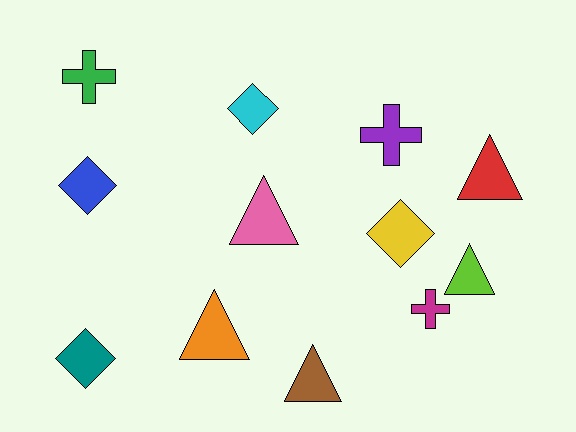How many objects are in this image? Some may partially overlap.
There are 12 objects.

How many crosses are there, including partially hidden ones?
There are 3 crosses.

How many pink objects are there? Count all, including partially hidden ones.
There is 1 pink object.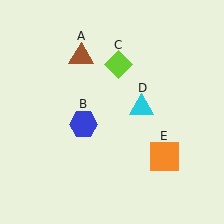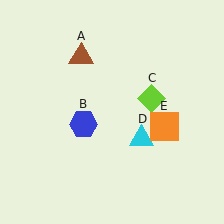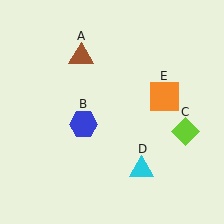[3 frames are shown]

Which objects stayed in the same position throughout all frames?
Brown triangle (object A) and blue hexagon (object B) remained stationary.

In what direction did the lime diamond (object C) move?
The lime diamond (object C) moved down and to the right.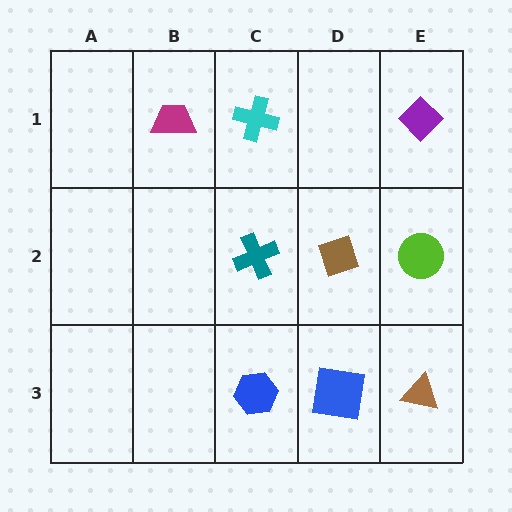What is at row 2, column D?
A brown diamond.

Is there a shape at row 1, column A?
No, that cell is empty.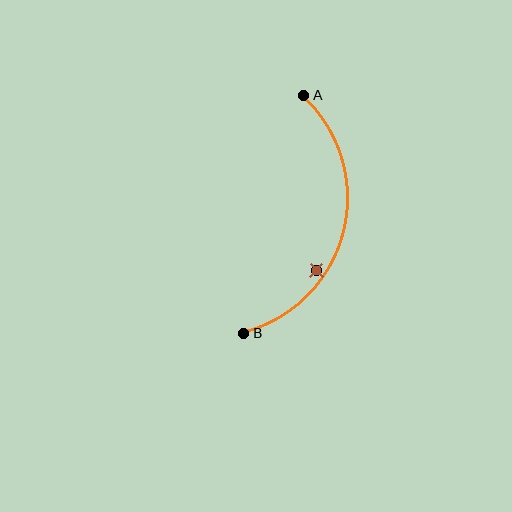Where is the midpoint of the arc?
The arc midpoint is the point on the curve farthest from the straight line joining A and B. It sits to the right of that line.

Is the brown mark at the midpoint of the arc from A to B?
No — the brown mark does not lie on the arc at all. It sits slightly inside the curve.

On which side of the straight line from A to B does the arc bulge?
The arc bulges to the right of the straight line connecting A and B.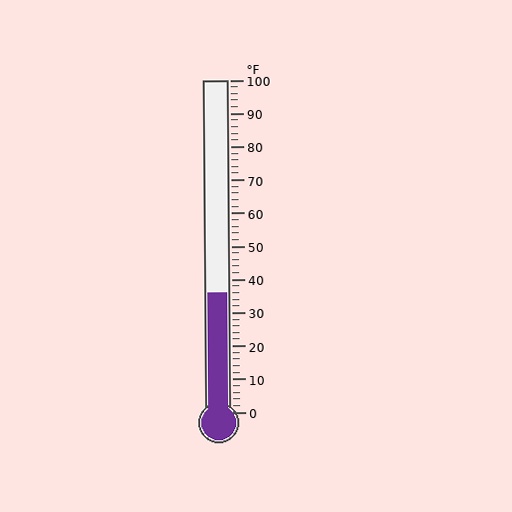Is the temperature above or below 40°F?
The temperature is below 40°F.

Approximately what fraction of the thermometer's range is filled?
The thermometer is filled to approximately 35% of its range.